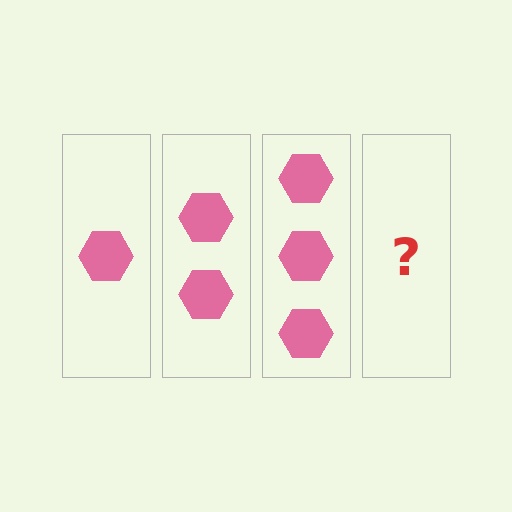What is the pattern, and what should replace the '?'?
The pattern is that each step adds one more hexagon. The '?' should be 4 hexagons.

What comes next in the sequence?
The next element should be 4 hexagons.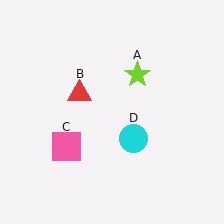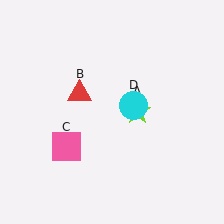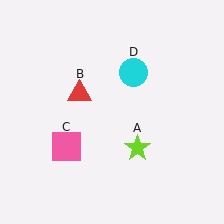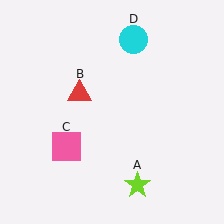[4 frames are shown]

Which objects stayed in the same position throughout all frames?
Red triangle (object B) and pink square (object C) remained stationary.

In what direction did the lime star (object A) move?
The lime star (object A) moved down.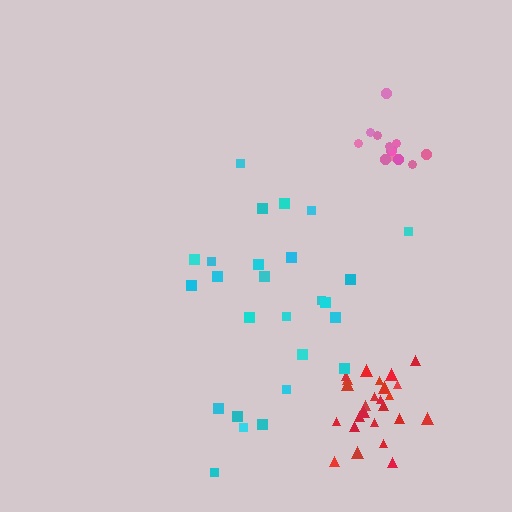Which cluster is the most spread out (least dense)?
Cyan.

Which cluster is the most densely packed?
Red.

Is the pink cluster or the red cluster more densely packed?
Red.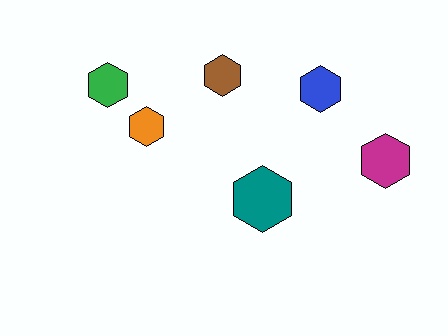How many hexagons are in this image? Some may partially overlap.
There are 6 hexagons.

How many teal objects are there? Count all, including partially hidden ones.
There is 1 teal object.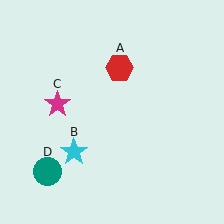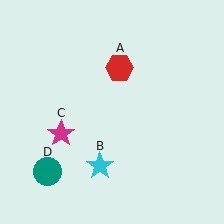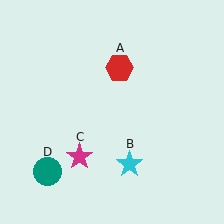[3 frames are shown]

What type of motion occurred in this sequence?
The cyan star (object B), magenta star (object C) rotated counterclockwise around the center of the scene.